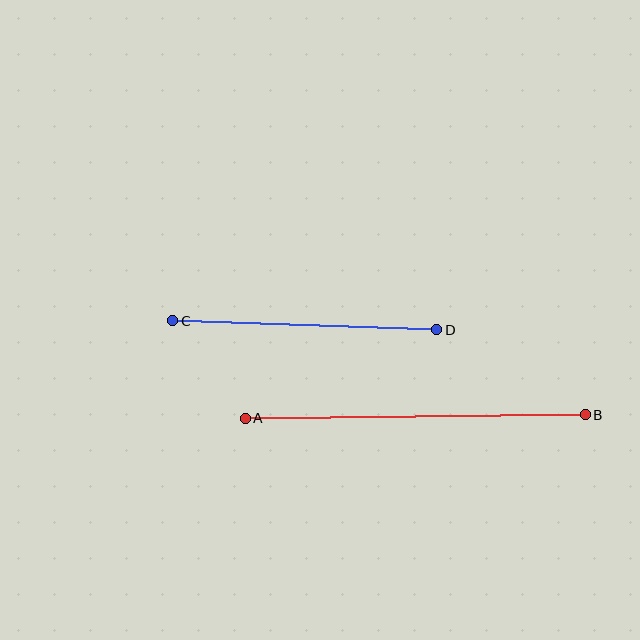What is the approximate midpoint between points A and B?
The midpoint is at approximately (415, 417) pixels.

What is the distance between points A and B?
The distance is approximately 340 pixels.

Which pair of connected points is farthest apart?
Points A and B are farthest apart.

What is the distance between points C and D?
The distance is approximately 264 pixels.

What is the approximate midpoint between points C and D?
The midpoint is at approximately (305, 325) pixels.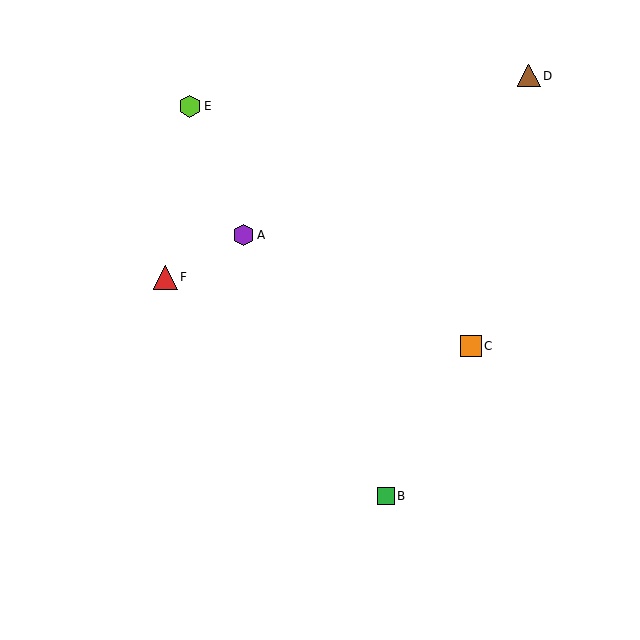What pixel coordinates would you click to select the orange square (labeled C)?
Click at (471, 346) to select the orange square C.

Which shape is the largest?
The red triangle (labeled F) is the largest.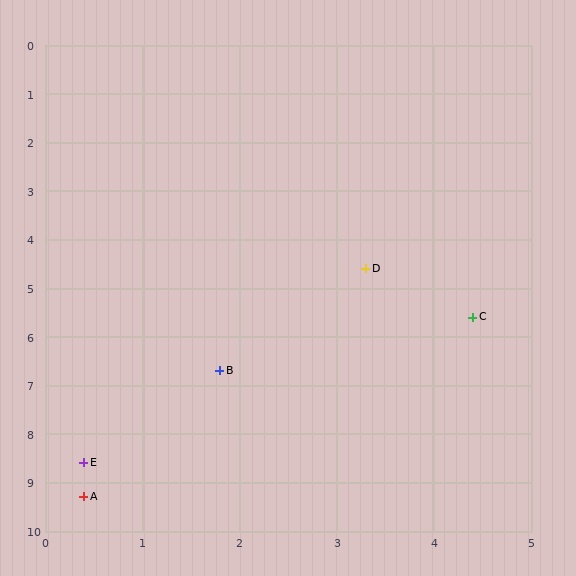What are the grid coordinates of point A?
Point A is at approximately (0.4, 9.3).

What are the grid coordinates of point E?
Point E is at approximately (0.4, 8.6).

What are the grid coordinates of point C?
Point C is at approximately (4.4, 5.6).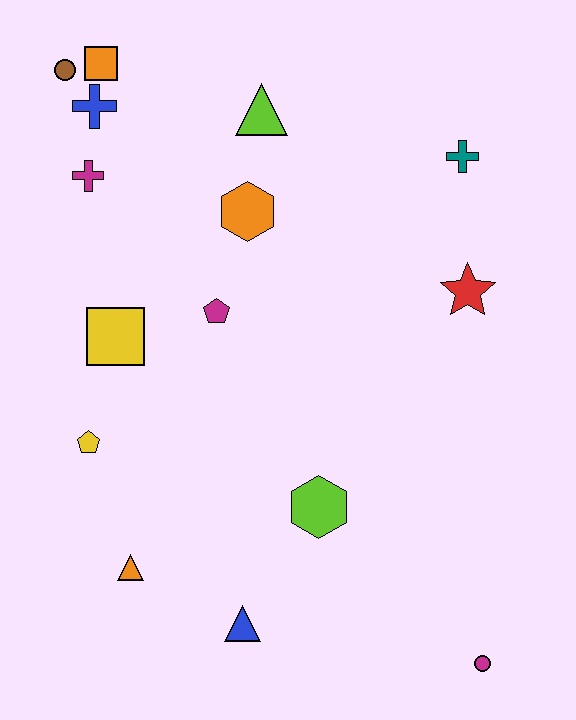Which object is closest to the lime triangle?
The orange hexagon is closest to the lime triangle.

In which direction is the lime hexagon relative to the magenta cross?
The lime hexagon is below the magenta cross.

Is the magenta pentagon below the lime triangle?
Yes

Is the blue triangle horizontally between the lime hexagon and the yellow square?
Yes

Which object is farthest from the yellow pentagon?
The teal cross is farthest from the yellow pentagon.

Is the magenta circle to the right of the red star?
Yes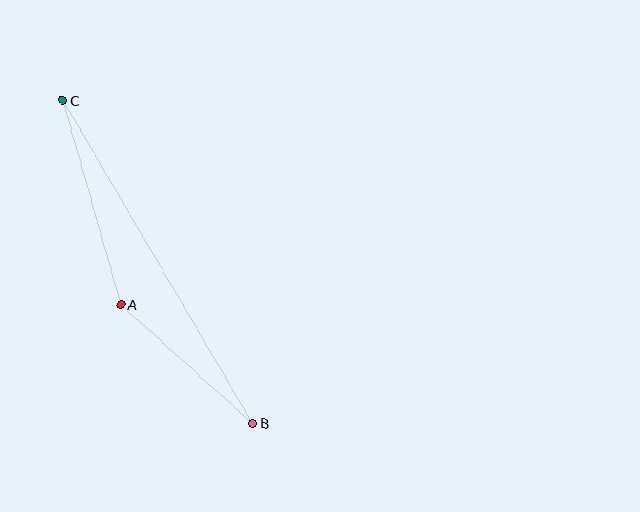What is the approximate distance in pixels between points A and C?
The distance between A and C is approximately 213 pixels.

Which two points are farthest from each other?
Points B and C are farthest from each other.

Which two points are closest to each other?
Points A and B are closest to each other.